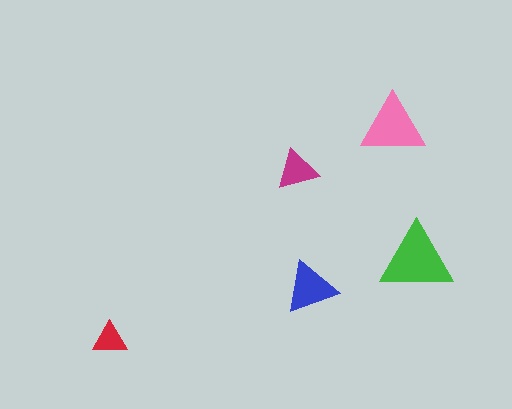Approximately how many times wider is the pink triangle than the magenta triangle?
About 1.5 times wider.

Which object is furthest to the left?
The red triangle is leftmost.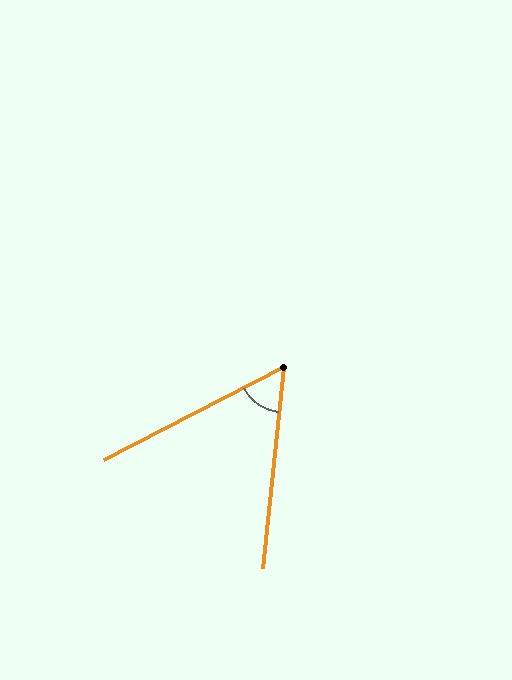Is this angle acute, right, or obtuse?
It is acute.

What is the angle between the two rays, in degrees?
Approximately 57 degrees.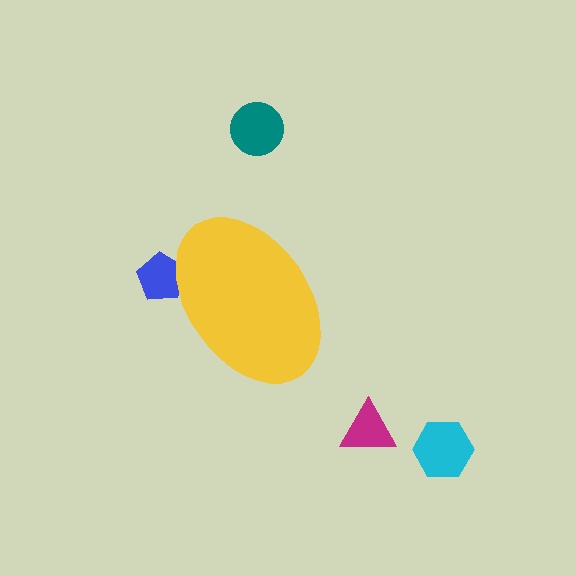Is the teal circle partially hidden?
No, the teal circle is fully visible.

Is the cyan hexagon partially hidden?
No, the cyan hexagon is fully visible.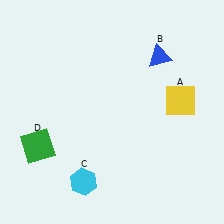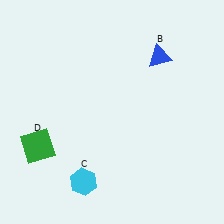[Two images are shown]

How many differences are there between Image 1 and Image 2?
There is 1 difference between the two images.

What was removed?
The yellow square (A) was removed in Image 2.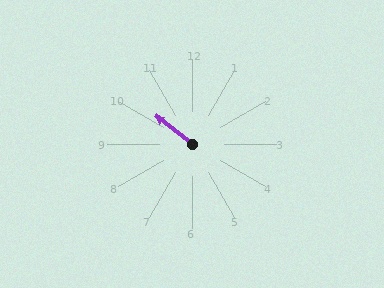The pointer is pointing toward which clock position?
Roughly 10 o'clock.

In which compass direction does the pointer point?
Northwest.